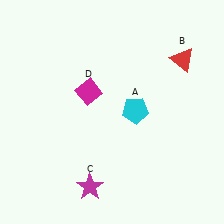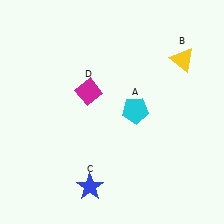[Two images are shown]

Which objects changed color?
B changed from red to yellow. C changed from magenta to blue.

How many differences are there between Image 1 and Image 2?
There are 2 differences between the two images.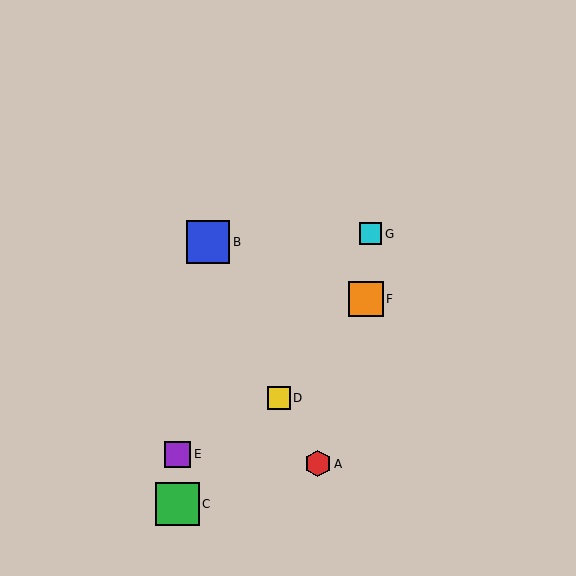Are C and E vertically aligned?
Yes, both are at x≈177.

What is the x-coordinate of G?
Object G is at x≈370.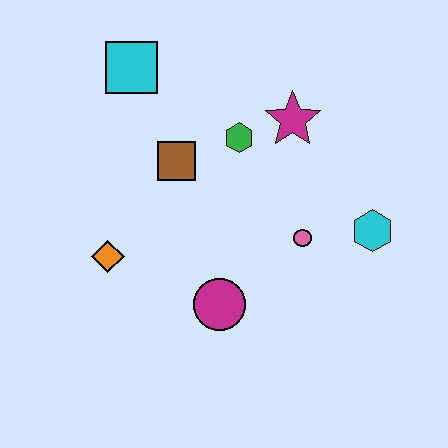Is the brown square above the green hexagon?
No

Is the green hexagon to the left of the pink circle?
Yes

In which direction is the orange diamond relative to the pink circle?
The orange diamond is to the left of the pink circle.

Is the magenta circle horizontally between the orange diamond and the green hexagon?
Yes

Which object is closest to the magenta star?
The green hexagon is closest to the magenta star.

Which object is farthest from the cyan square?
The cyan hexagon is farthest from the cyan square.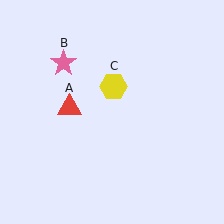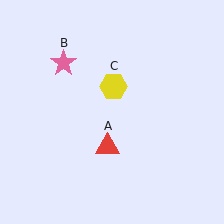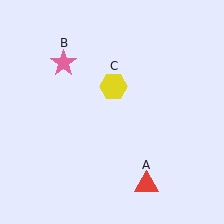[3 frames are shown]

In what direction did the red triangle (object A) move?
The red triangle (object A) moved down and to the right.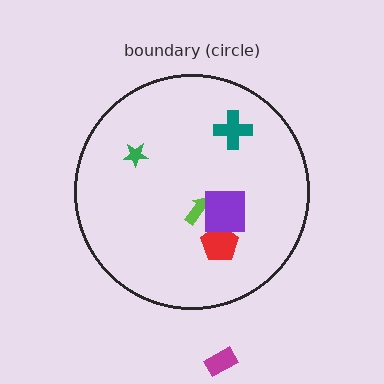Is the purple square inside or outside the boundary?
Inside.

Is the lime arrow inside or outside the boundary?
Inside.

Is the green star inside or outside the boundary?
Inside.